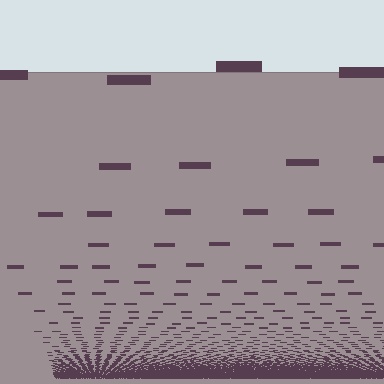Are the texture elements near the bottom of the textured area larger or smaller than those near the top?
Smaller. The gradient is inverted — elements near the bottom are smaller and denser.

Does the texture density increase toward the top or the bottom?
Density increases toward the bottom.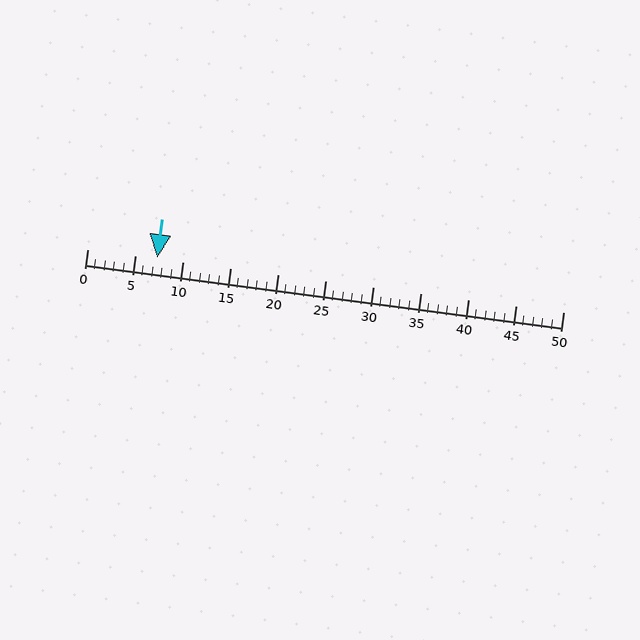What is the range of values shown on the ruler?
The ruler shows values from 0 to 50.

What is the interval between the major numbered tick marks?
The major tick marks are spaced 5 units apart.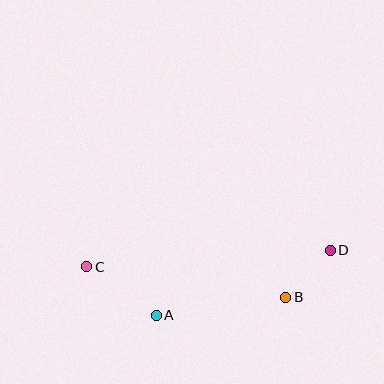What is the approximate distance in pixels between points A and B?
The distance between A and B is approximately 130 pixels.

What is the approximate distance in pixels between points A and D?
The distance between A and D is approximately 185 pixels.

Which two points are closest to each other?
Points B and D are closest to each other.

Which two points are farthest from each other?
Points C and D are farthest from each other.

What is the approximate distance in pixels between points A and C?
The distance between A and C is approximately 85 pixels.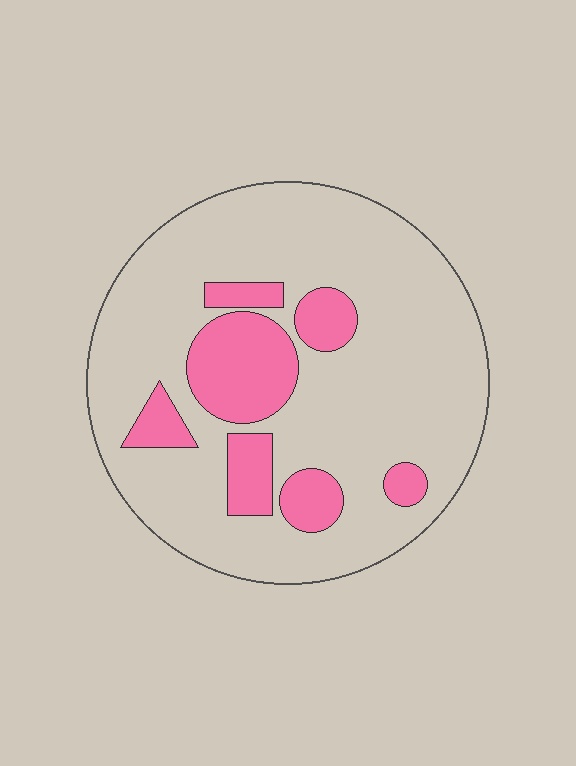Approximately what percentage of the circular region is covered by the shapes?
Approximately 20%.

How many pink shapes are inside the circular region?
7.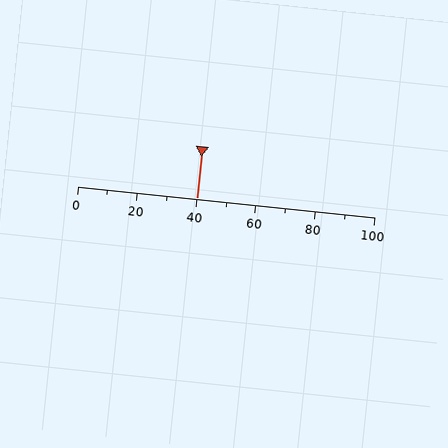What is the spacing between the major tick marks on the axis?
The major ticks are spaced 20 apart.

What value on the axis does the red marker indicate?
The marker indicates approximately 40.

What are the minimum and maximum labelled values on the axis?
The axis runs from 0 to 100.